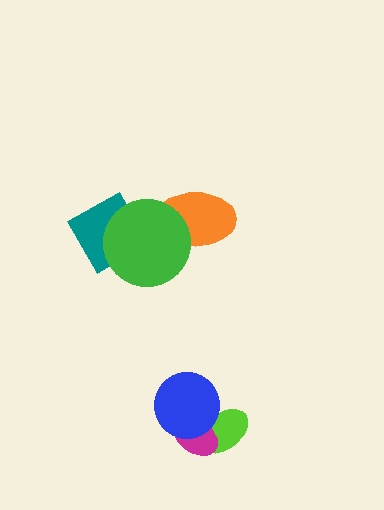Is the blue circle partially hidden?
No, no other shape covers it.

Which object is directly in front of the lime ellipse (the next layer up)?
The magenta ellipse is directly in front of the lime ellipse.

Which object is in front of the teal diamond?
The green circle is in front of the teal diamond.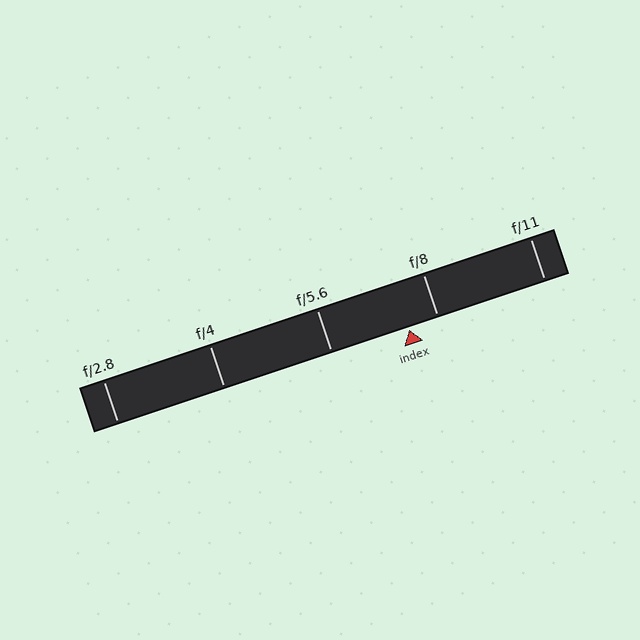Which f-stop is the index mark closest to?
The index mark is closest to f/8.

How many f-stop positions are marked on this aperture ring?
There are 5 f-stop positions marked.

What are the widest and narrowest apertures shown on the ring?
The widest aperture shown is f/2.8 and the narrowest is f/11.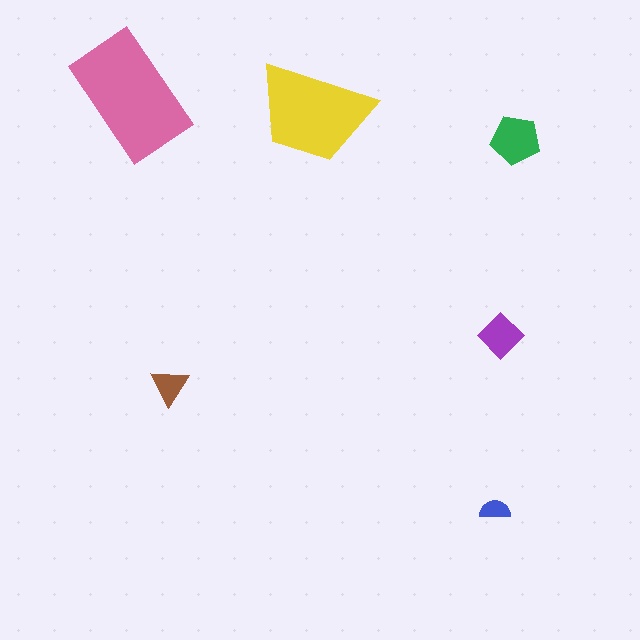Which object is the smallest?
The blue semicircle.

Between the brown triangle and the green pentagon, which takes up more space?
The green pentagon.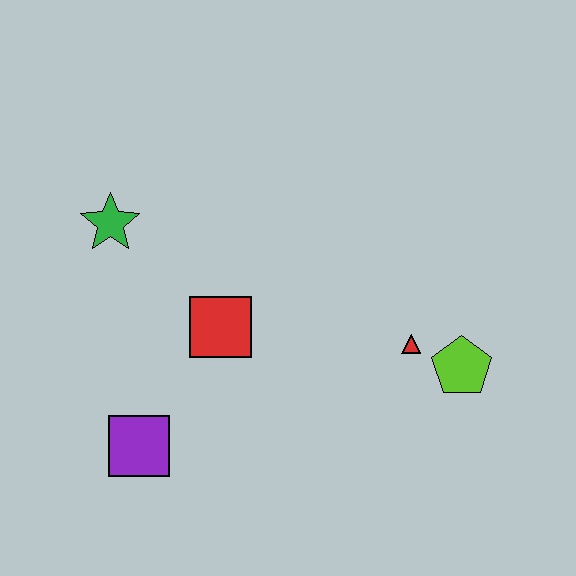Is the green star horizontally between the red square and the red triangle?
No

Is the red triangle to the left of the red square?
No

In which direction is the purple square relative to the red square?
The purple square is below the red square.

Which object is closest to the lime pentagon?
The red triangle is closest to the lime pentagon.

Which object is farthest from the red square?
The lime pentagon is farthest from the red square.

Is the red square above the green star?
No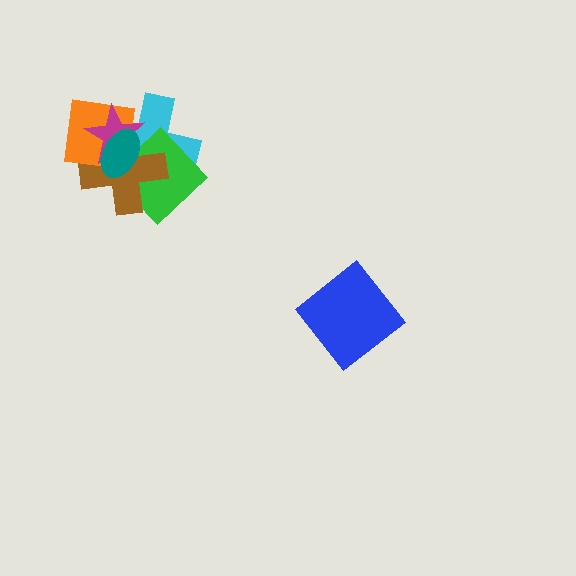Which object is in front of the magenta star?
The teal ellipse is in front of the magenta star.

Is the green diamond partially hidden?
Yes, it is partially covered by another shape.